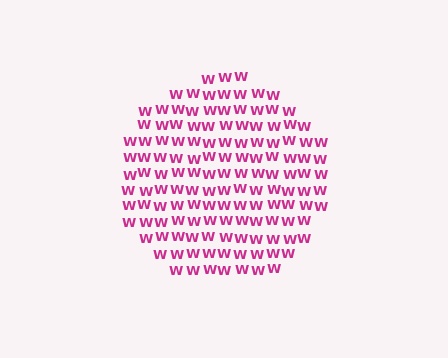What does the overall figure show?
The overall figure shows a circle.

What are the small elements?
The small elements are letter W's.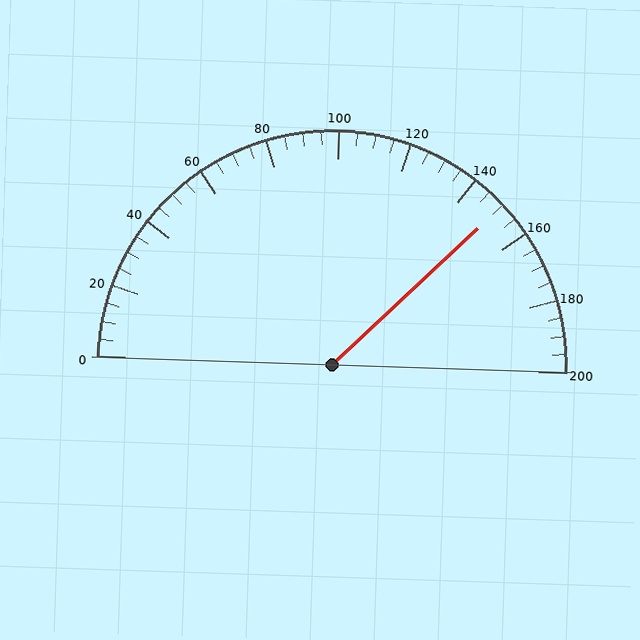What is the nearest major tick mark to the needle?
The nearest major tick mark is 160.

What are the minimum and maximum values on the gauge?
The gauge ranges from 0 to 200.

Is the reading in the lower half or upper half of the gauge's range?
The reading is in the upper half of the range (0 to 200).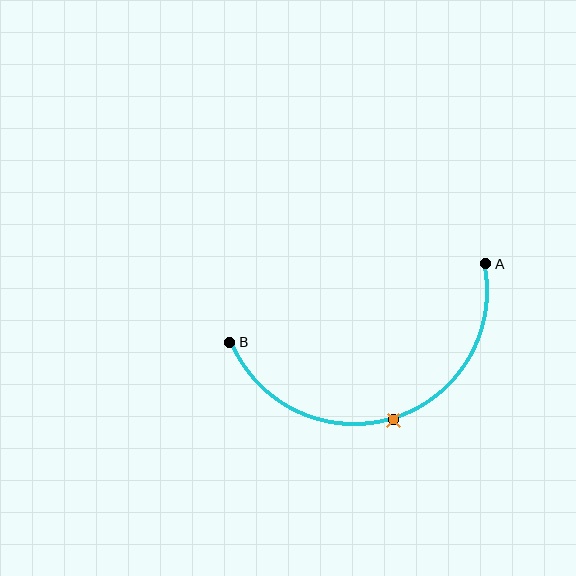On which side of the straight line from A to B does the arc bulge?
The arc bulges below the straight line connecting A and B.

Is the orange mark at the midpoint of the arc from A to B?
Yes. The orange mark lies on the arc at equal arc-length from both A and B — it is the arc midpoint.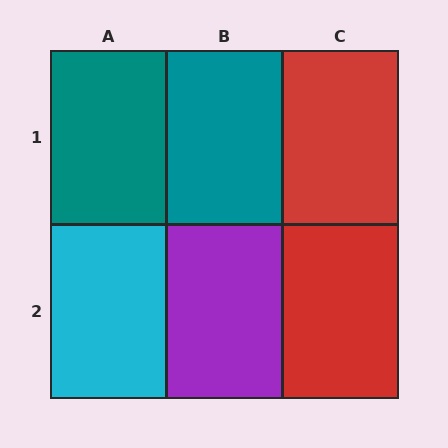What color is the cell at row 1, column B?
Teal.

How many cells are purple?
1 cell is purple.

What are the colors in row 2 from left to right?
Cyan, purple, red.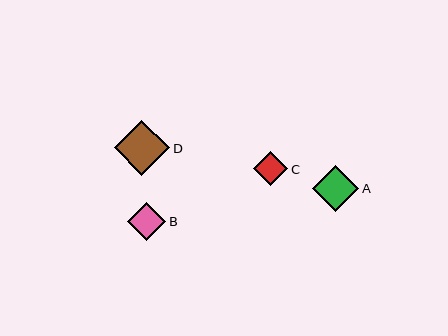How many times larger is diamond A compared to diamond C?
Diamond A is approximately 1.4 times the size of diamond C.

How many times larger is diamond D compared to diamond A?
Diamond D is approximately 1.2 times the size of diamond A.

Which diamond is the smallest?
Diamond C is the smallest with a size of approximately 34 pixels.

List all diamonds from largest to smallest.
From largest to smallest: D, A, B, C.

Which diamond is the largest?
Diamond D is the largest with a size of approximately 55 pixels.